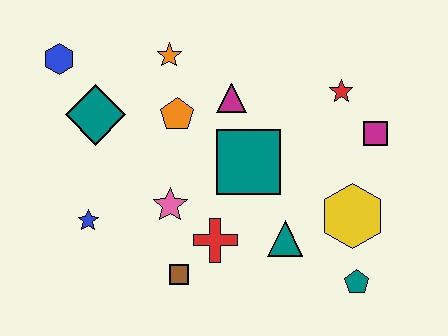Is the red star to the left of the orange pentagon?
No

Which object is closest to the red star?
The magenta square is closest to the red star.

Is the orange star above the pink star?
Yes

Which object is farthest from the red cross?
The blue hexagon is farthest from the red cross.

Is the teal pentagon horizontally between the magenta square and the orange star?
Yes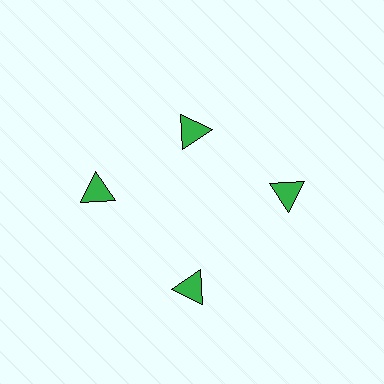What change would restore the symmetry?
The symmetry would be restored by moving it outward, back onto the ring so that all 4 triangles sit at equal angles and equal distance from the center.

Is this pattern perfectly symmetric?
No. The 4 green triangles are arranged in a ring, but one element near the 12 o'clock position is pulled inward toward the center, breaking the 4-fold rotational symmetry.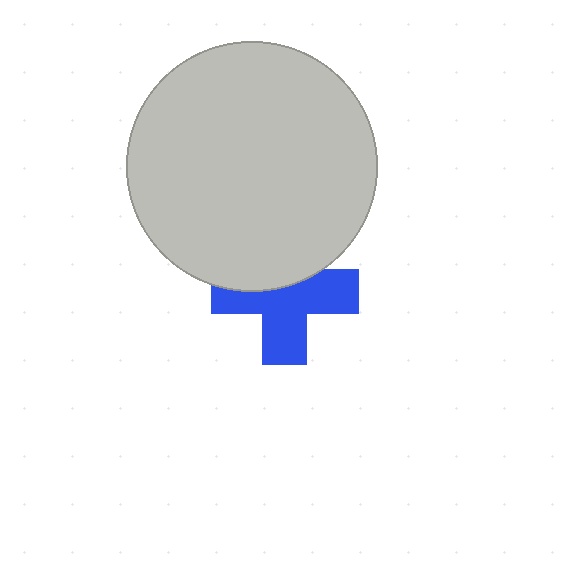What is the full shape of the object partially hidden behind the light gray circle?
The partially hidden object is a blue cross.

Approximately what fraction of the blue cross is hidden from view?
Roughly 38% of the blue cross is hidden behind the light gray circle.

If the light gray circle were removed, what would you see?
You would see the complete blue cross.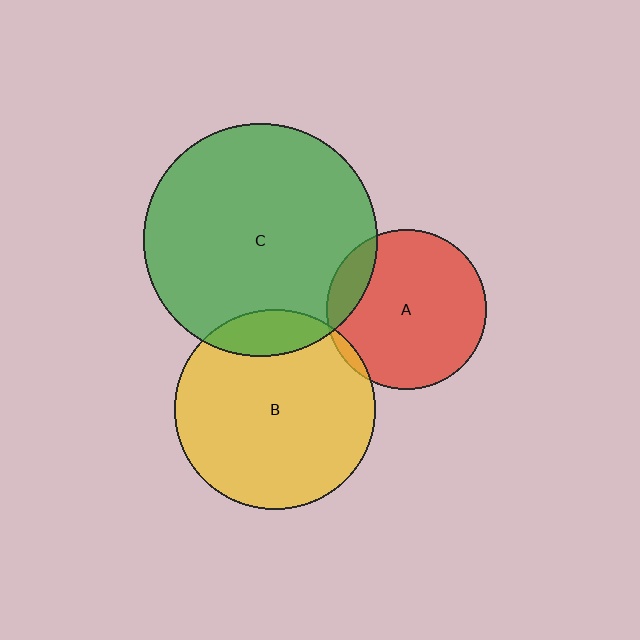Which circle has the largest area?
Circle C (green).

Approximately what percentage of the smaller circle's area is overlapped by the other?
Approximately 15%.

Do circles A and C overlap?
Yes.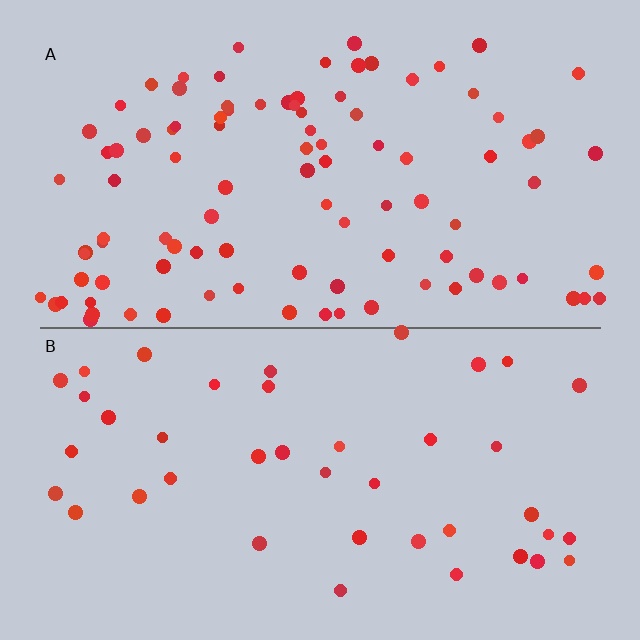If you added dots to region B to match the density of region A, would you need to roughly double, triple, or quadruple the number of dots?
Approximately double.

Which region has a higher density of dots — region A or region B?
A (the top).